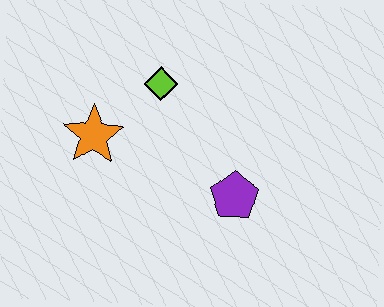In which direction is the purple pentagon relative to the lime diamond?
The purple pentagon is below the lime diamond.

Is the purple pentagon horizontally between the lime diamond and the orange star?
No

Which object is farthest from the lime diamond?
The purple pentagon is farthest from the lime diamond.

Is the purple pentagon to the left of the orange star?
No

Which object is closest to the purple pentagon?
The lime diamond is closest to the purple pentagon.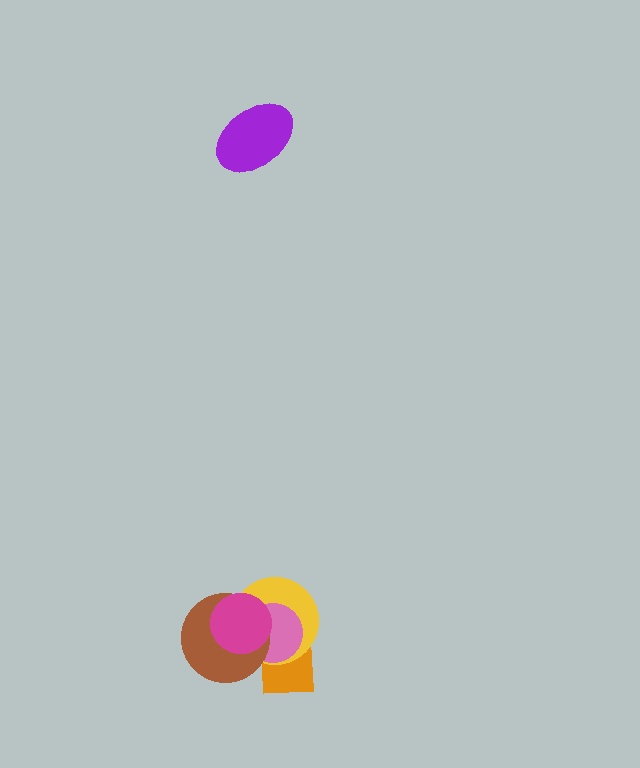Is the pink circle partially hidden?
Yes, it is partially covered by another shape.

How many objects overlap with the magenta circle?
3 objects overlap with the magenta circle.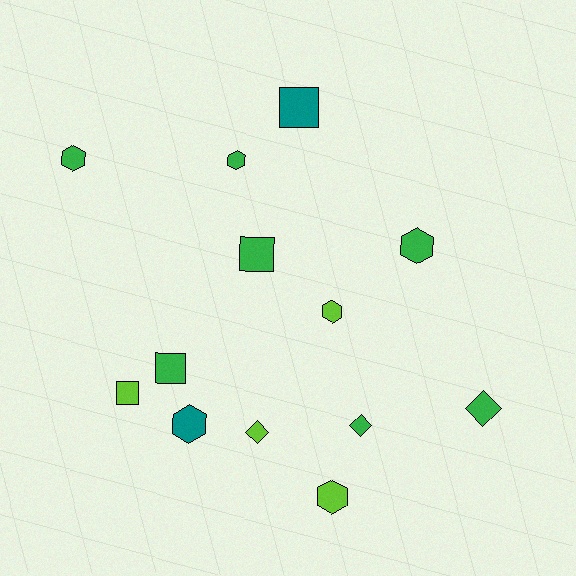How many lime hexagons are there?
There are 2 lime hexagons.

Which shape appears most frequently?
Hexagon, with 6 objects.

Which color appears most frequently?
Green, with 7 objects.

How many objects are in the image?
There are 13 objects.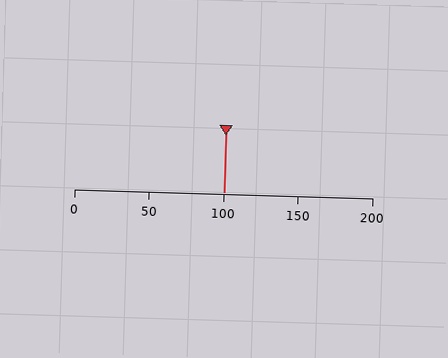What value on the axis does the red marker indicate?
The marker indicates approximately 100.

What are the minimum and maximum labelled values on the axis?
The axis runs from 0 to 200.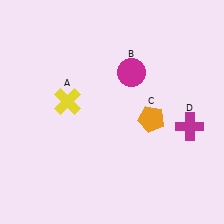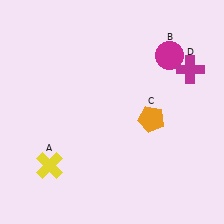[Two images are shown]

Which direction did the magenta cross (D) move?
The magenta cross (D) moved up.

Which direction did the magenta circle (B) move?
The magenta circle (B) moved right.